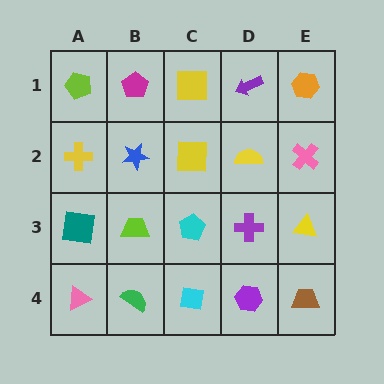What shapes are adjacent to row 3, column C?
A yellow square (row 2, column C), a cyan square (row 4, column C), a lime trapezoid (row 3, column B), a purple cross (row 3, column D).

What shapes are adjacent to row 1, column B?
A blue star (row 2, column B), a lime pentagon (row 1, column A), a yellow square (row 1, column C).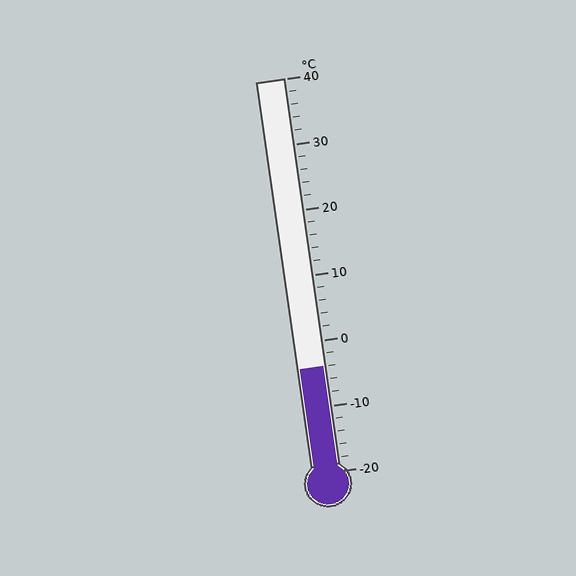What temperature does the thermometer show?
The thermometer shows approximately -4°C.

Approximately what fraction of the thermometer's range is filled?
The thermometer is filled to approximately 25% of its range.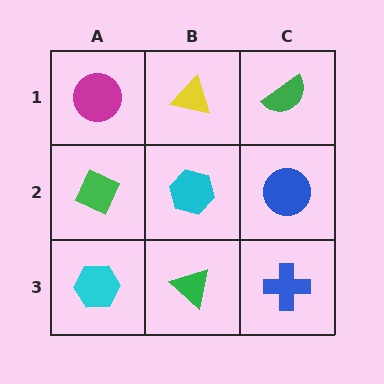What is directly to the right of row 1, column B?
A green semicircle.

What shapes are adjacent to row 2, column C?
A green semicircle (row 1, column C), a blue cross (row 3, column C), a cyan hexagon (row 2, column B).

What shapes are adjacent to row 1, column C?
A blue circle (row 2, column C), a yellow triangle (row 1, column B).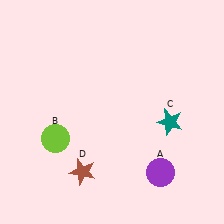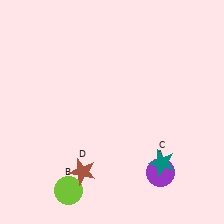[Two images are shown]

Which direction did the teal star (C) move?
The teal star (C) moved down.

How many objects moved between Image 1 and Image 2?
2 objects moved between the two images.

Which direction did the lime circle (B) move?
The lime circle (B) moved down.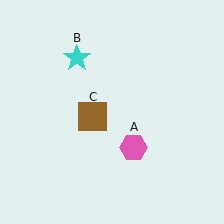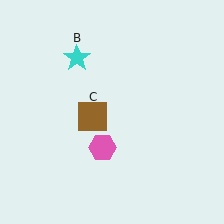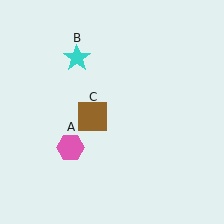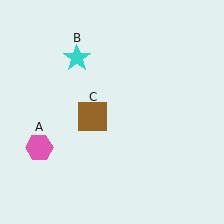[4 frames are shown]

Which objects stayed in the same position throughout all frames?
Cyan star (object B) and brown square (object C) remained stationary.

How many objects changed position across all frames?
1 object changed position: pink hexagon (object A).